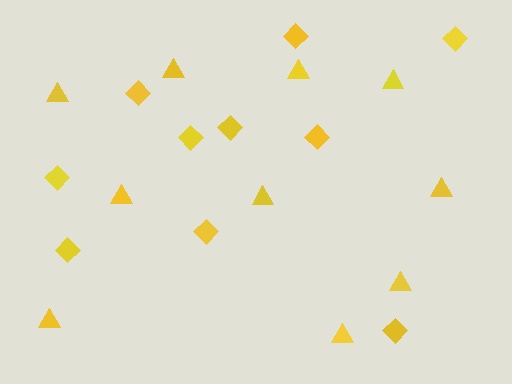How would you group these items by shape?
There are 2 groups: one group of triangles (10) and one group of diamonds (10).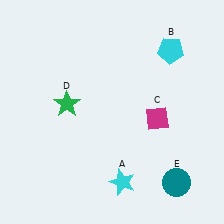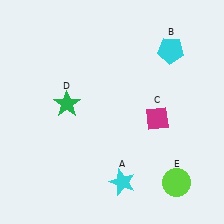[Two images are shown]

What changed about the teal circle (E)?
In Image 1, E is teal. In Image 2, it changed to lime.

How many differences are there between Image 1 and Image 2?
There is 1 difference between the two images.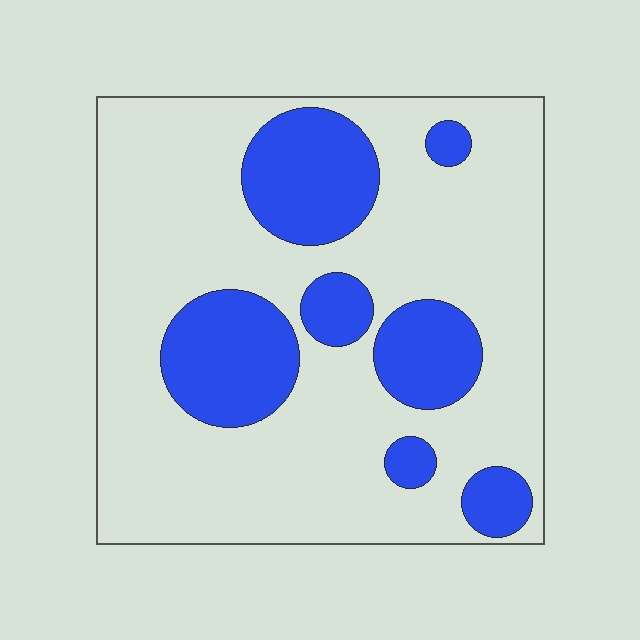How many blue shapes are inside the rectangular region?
7.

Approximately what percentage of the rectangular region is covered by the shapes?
Approximately 25%.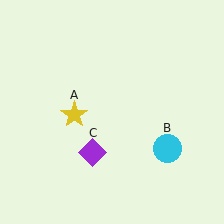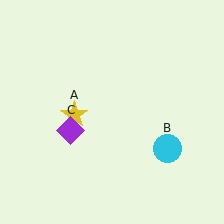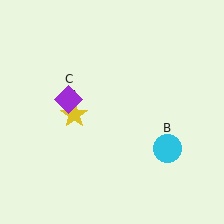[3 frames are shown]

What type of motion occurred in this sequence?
The purple diamond (object C) rotated clockwise around the center of the scene.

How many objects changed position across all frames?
1 object changed position: purple diamond (object C).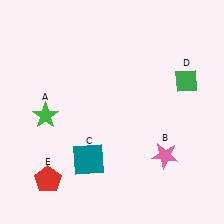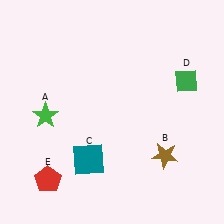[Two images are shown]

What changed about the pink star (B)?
In Image 1, B is pink. In Image 2, it changed to brown.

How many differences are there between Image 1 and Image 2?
There is 1 difference between the two images.